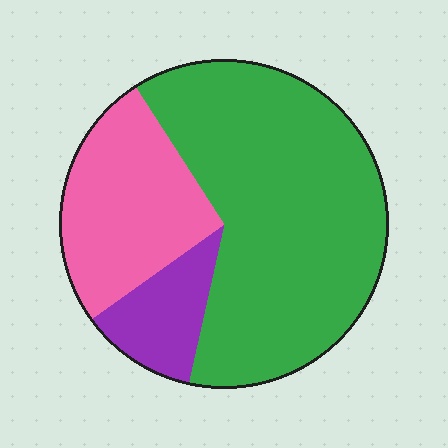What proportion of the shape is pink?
Pink covers 26% of the shape.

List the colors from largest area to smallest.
From largest to smallest: green, pink, purple.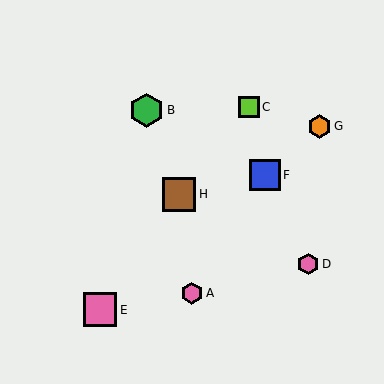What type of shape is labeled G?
Shape G is an orange hexagon.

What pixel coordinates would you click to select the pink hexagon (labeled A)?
Click at (192, 293) to select the pink hexagon A.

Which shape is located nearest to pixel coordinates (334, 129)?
The orange hexagon (labeled G) at (320, 126) is nearest to that location.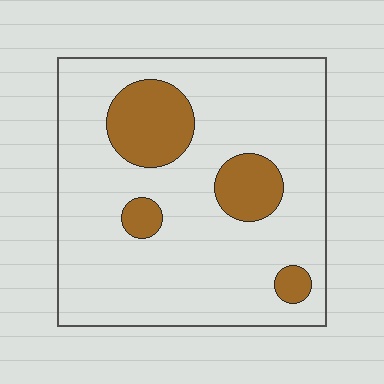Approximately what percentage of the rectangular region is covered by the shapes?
Approximately 15%.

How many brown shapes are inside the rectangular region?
4.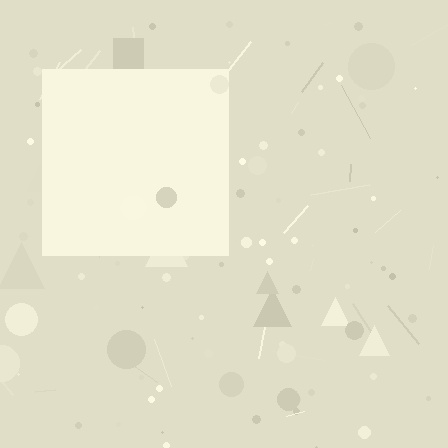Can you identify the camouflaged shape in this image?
The camouflaged shape is a square.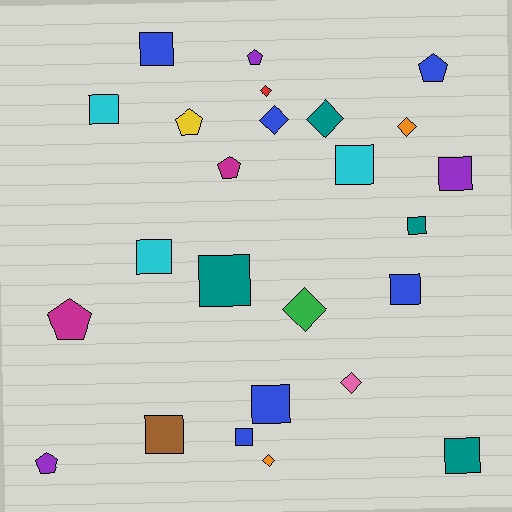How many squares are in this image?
There are 12 squares.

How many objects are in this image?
There are 25 objects.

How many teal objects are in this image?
There are 4 teal objects.